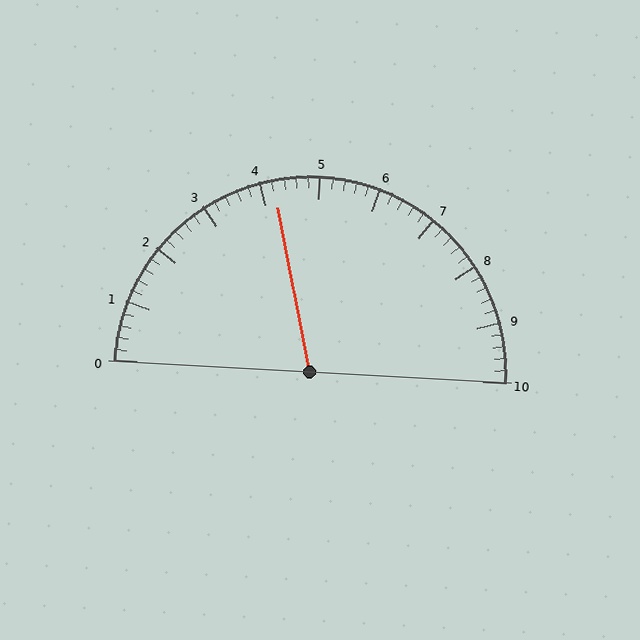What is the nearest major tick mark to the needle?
The nearest major tick mark is 4.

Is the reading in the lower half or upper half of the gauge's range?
The reading is in the lower half of the range (0 to 10).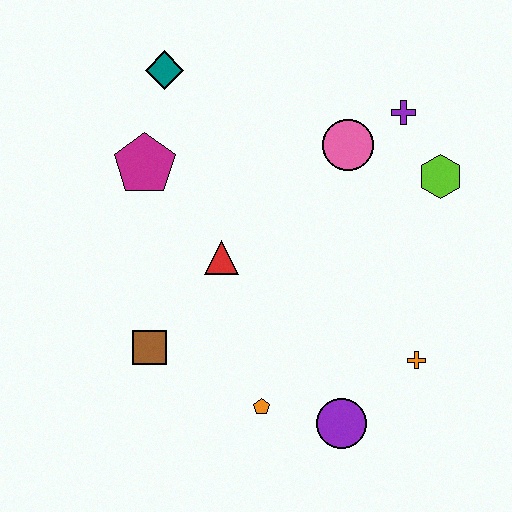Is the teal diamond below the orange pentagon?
No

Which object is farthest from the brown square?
The purple cross is farthest from the brown square.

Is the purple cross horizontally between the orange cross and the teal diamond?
Yes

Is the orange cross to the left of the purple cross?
No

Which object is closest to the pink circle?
The purple cross is closest to the pink circle.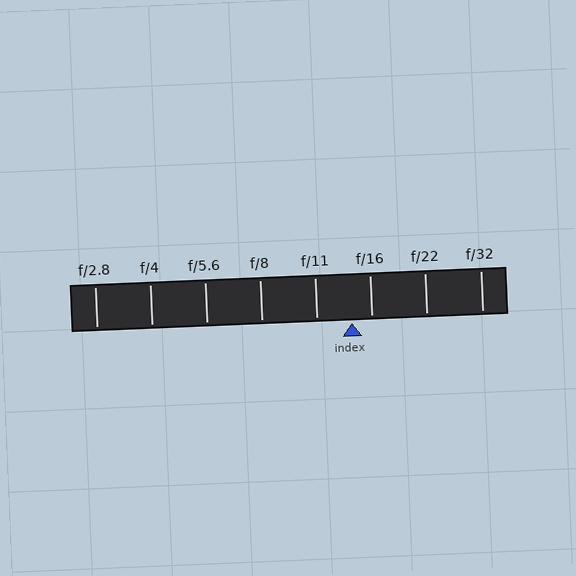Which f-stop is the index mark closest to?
The index mark is closest to f/16.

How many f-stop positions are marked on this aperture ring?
There are 8 f-stop positions marked.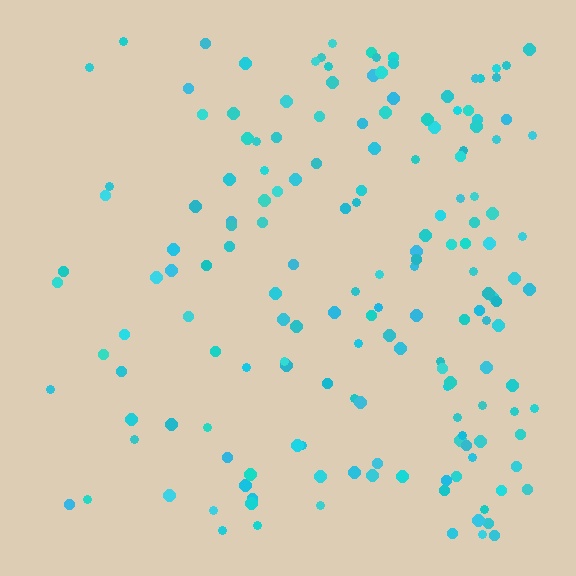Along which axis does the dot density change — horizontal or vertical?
Horizontal.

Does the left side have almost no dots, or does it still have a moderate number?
Still a moderate number, just noticeably fewer than the right.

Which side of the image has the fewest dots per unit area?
The left.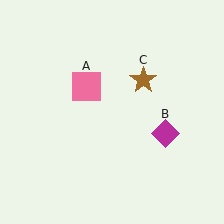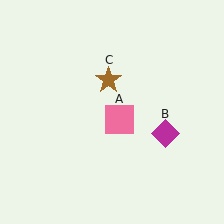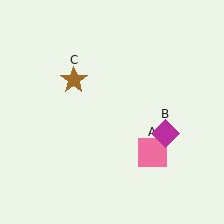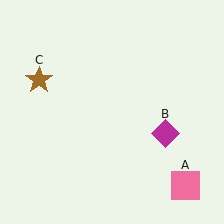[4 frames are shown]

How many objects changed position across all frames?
2 objects changed position: pink square (object A), brown star (object C).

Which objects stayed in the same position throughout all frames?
Magenta diamond (object B) remained stationary.